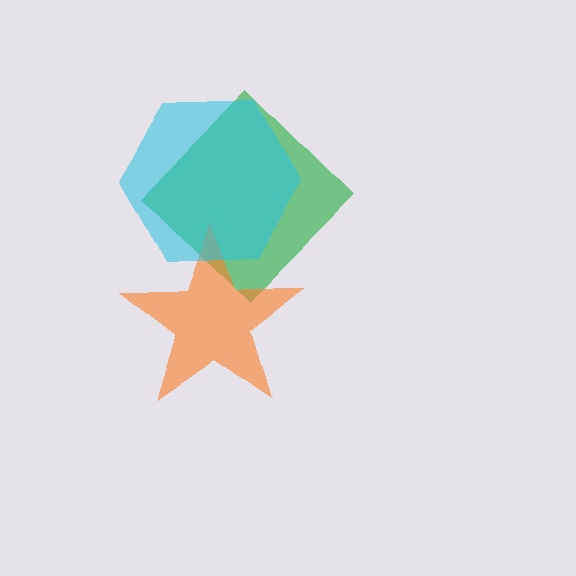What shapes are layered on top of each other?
The layered shapes are: a green diamond, an orange star, a cyan hexagon.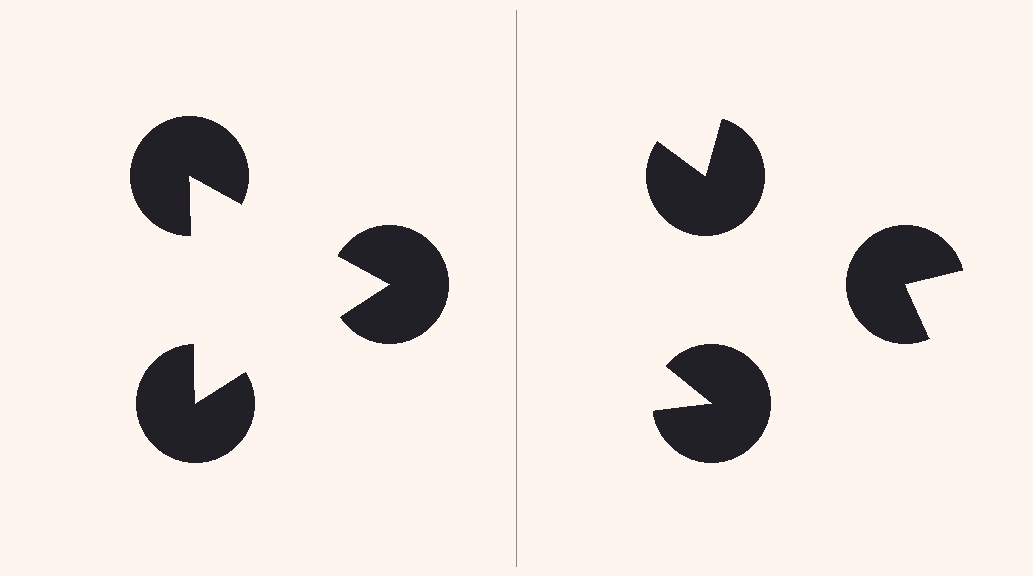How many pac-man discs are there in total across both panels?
6 — 3 on each side.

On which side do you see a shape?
An illusory triangle appears on the left side. On the right side the wedge cuts are rotated, so no coherent shape forms.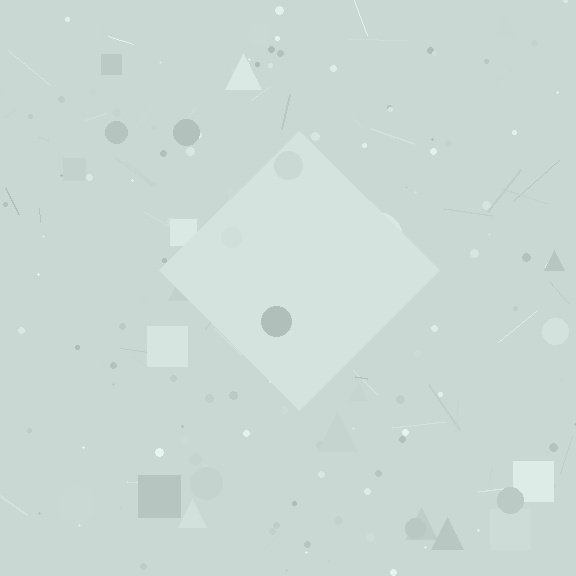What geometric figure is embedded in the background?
A diamond is embedded in the background.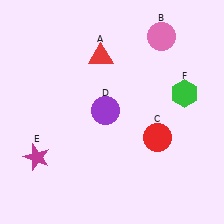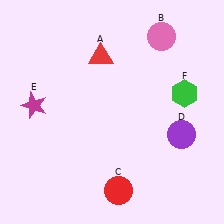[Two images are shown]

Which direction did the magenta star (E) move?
The magenta star (E) moved up.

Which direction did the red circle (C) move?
The red circle (C) moved down.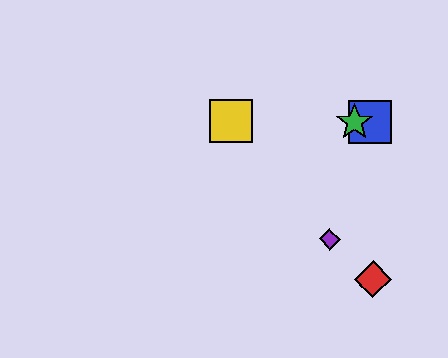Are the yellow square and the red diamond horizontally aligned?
No, the yellow square is at y≈121 and the red diamond is at y≈279.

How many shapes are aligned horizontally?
3 shapes (the blue square, the green star, the yellow square) are aligned horizontally.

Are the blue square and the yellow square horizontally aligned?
Yes, both are at y≈122.